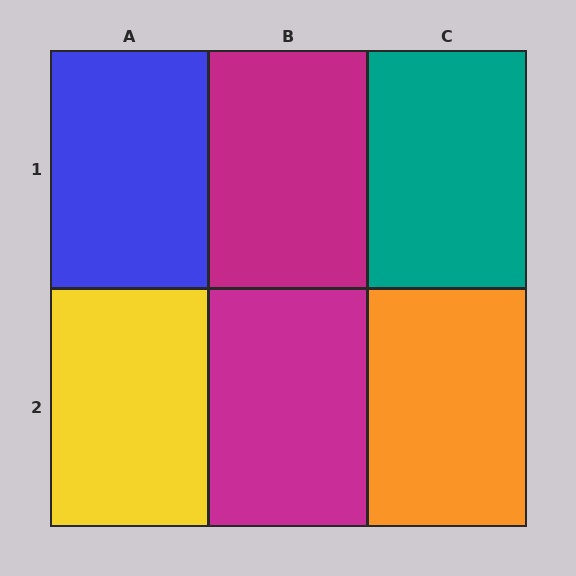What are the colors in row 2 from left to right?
Yellow, magenta, orange.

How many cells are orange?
1 cell is orange.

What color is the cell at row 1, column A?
Blue.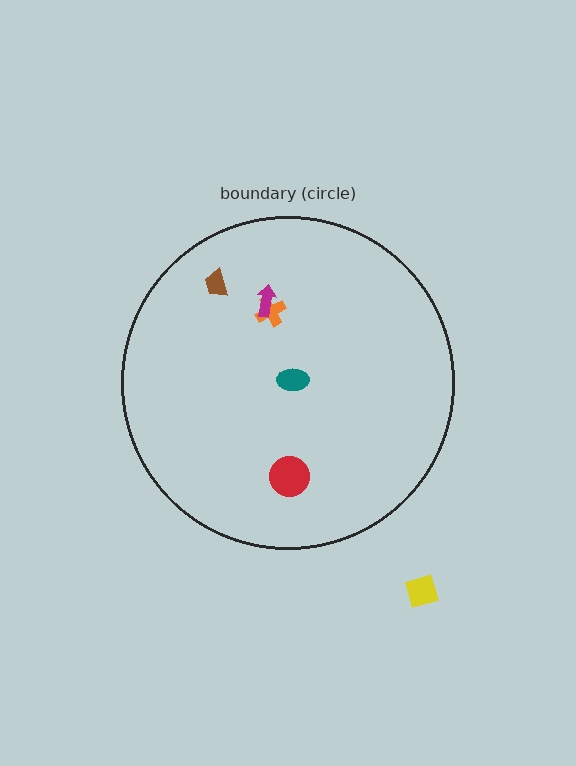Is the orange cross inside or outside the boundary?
Inside.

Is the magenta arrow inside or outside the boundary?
Inside.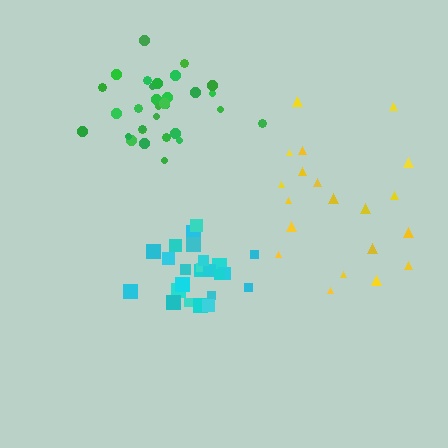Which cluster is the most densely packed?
Green.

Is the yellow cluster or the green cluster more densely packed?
Green.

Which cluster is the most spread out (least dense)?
Yellow.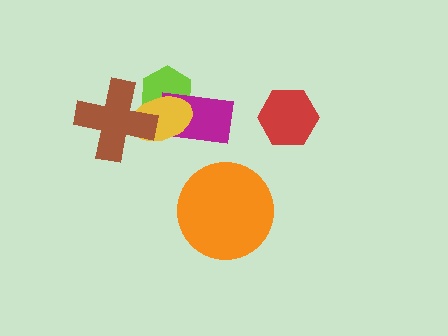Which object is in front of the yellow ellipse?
The brown cross is in front of the yellow ellipse.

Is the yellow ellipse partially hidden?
Yes, it is partially covered by another shape.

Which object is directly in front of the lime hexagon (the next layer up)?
The magenta rectangle is directly in front of the lime hexagon.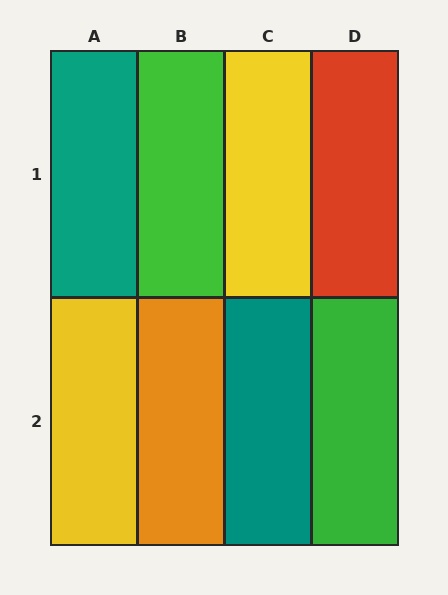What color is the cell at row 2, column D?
Green.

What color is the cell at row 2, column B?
Orange.